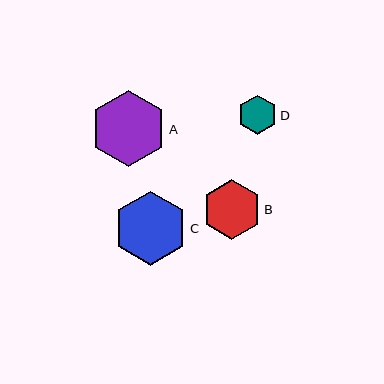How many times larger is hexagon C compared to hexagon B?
Hexagon C is approximately 1.2 times the size of hexagon B.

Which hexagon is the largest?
Hexagon A is the largest with a size of approximately 76 pixels.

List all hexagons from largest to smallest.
From largest to smallest: A, C, B, D.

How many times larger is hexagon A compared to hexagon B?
Hexagon A is approximately 1.3 times the size of hexagon B.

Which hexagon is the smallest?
Hexagon D is the smallest with a size of approximately 40 pixels.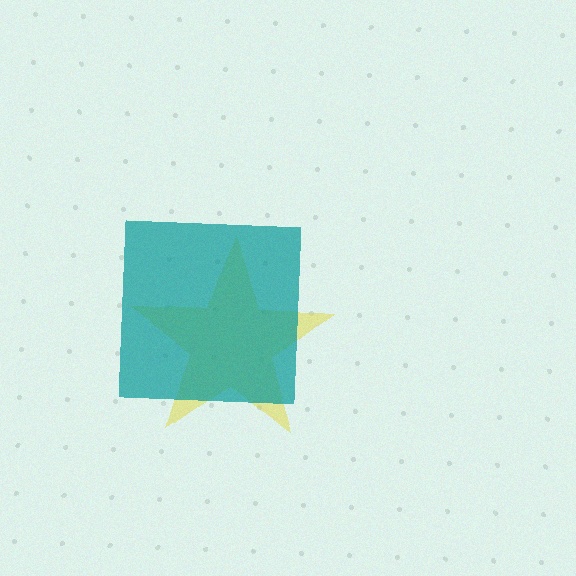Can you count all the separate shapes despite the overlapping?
Yes, there are 2 separate shapes.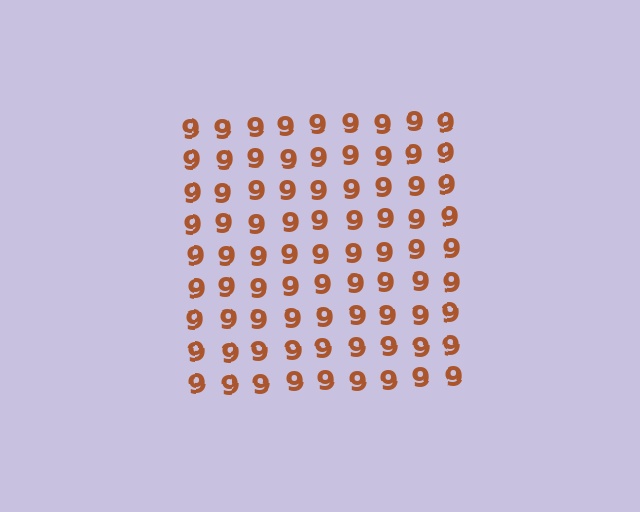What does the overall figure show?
The overall figure shows a square.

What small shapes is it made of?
It is made of small digit 9's.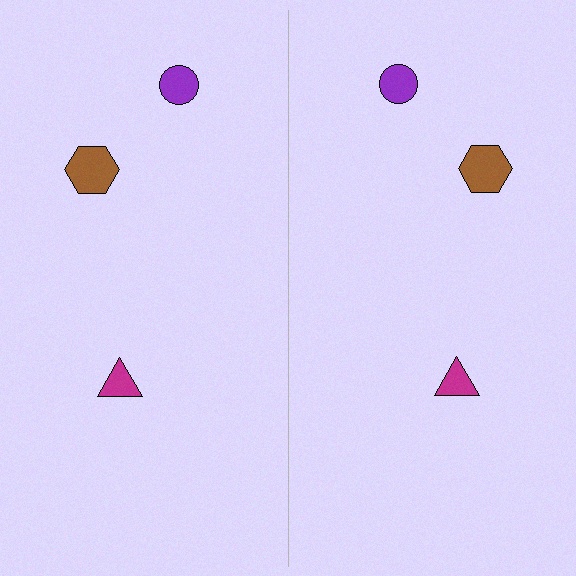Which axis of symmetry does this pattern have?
The pattern has a vertical axis of symmetry running through the center of the image.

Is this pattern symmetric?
Yes, this pattern has bilateral (reflection) symmetry.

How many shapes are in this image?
There are 6 shapes in this image.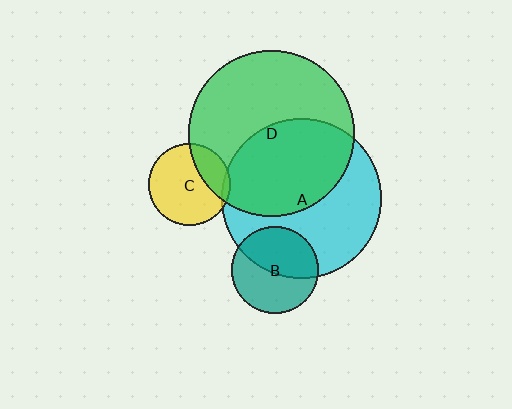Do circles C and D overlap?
Yes.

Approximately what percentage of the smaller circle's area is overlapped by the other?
Approximately 25%.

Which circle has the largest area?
Circle D (green).